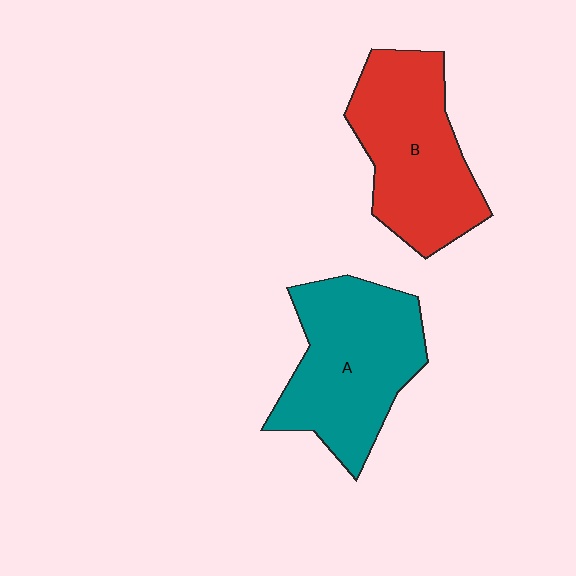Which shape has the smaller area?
Shape B (red).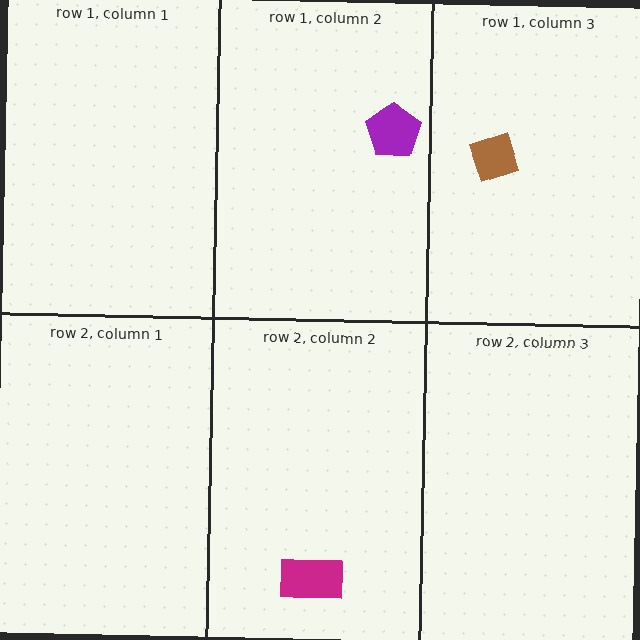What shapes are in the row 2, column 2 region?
The magenta rectangle.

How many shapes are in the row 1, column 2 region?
1.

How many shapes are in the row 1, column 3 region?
1.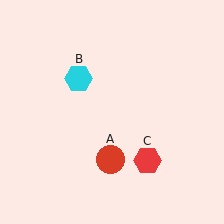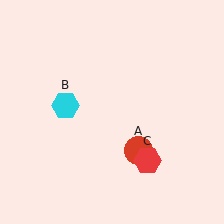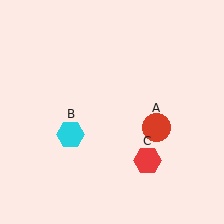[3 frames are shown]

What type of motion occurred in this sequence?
The red circle (object A), cyan hexagon (object B) rotated counterclockwise around the center of the scene.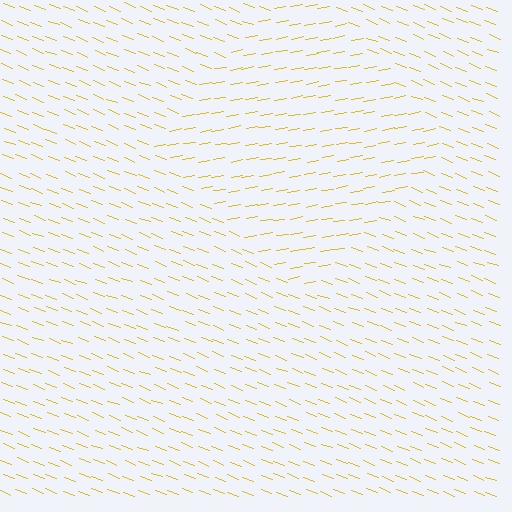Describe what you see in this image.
The image is filled with small yellow line segments. A diamond region in the image has lines oriented differently from the surrounding lines, creating a visible texture boundary.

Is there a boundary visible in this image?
Yes, there is a texture boundary formed by a change in line orientation.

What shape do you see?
I see a diamond.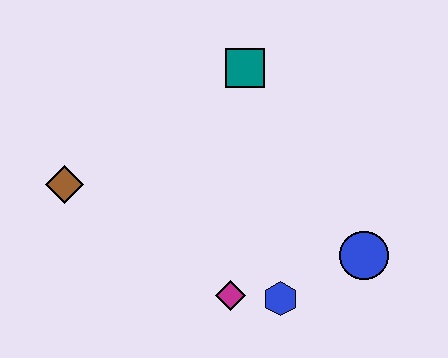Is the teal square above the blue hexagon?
Yes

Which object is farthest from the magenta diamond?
The teal square is farthest from the magenta diamond.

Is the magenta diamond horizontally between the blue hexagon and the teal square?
No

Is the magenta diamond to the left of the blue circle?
Yes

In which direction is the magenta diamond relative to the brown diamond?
The magenta diamond is to the right of the brown diamond.